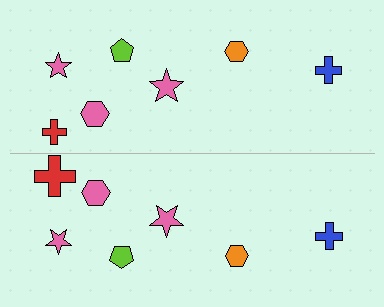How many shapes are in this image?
There are 14 shapes in this image.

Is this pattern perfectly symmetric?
No, the pattern is not perfectly symmetric. The red cross on the bottom side has a different size than its mirror counterpart.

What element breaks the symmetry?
The red cross on the bottom side has a different size than its mirror counterpart.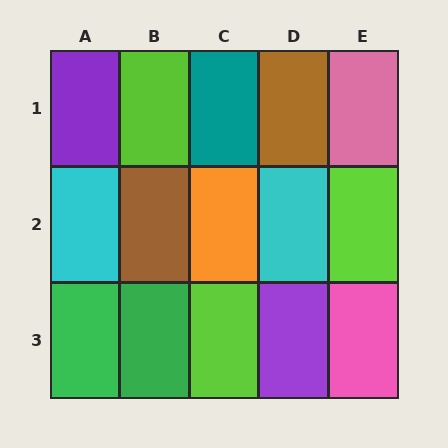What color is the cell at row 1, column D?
Brown.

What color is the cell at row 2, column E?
Lime.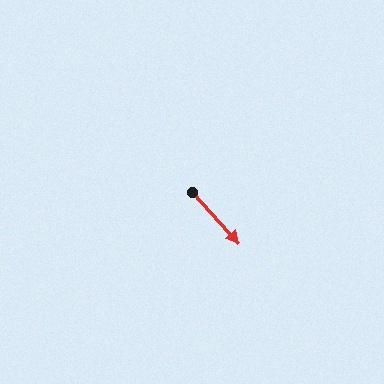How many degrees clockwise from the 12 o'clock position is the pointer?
Approximately 138 degrees.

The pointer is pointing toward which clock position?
Roughly 5 o'clock.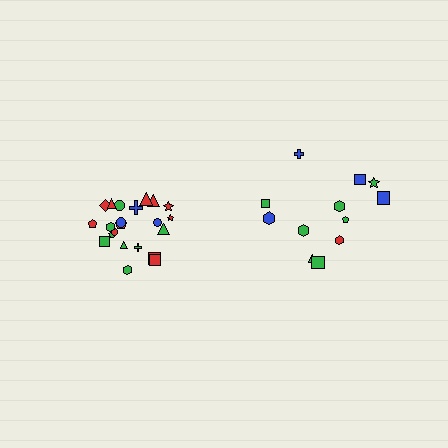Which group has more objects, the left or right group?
The left group.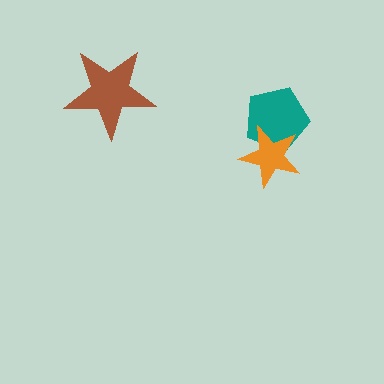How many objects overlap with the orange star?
1 object overlaps with the orange star.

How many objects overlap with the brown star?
0 objects overlap with the brown star.